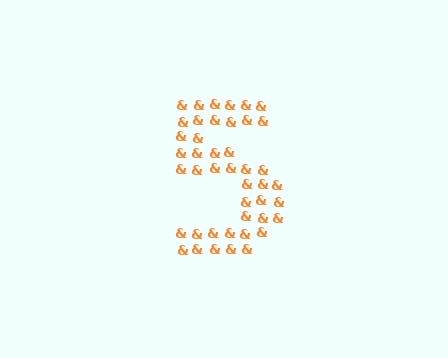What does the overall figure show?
The overall figure shows the digit 5.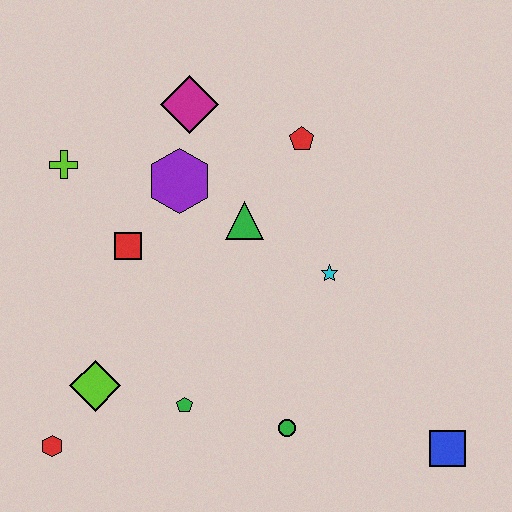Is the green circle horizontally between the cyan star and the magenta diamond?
Yes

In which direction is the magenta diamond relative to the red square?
The magenta diamond is above the red square.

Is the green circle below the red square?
Yes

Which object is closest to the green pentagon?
The lime diamond is closest to the green pentagon.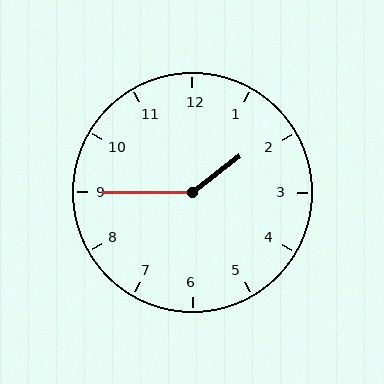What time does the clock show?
1:45.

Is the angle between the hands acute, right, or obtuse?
It is obtuse.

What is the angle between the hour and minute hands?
Approximately 142 degrees.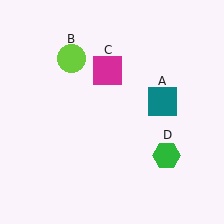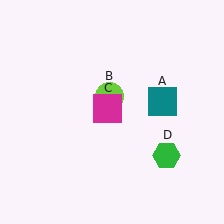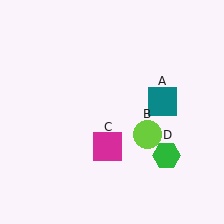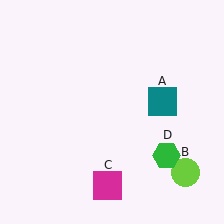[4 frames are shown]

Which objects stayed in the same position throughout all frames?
Teal square (object A) and green hexagon (object D) remained stationary.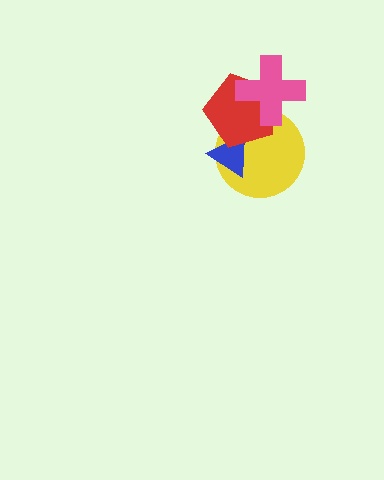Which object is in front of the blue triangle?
The red pentagon is in front of the blue triangle.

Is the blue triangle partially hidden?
Yes, it is partially covered by another shape.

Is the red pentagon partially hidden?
Yes, it is partially covered by another shape.